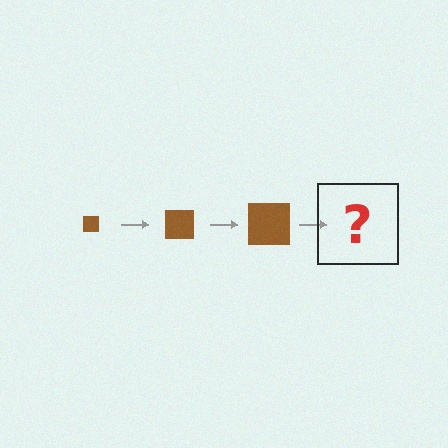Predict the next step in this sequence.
The next step is a brown square, larger than the previous one.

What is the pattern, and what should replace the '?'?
The pattern is that the square gets progressively larger each step. The '?' should be a brown square, larger than the previous one.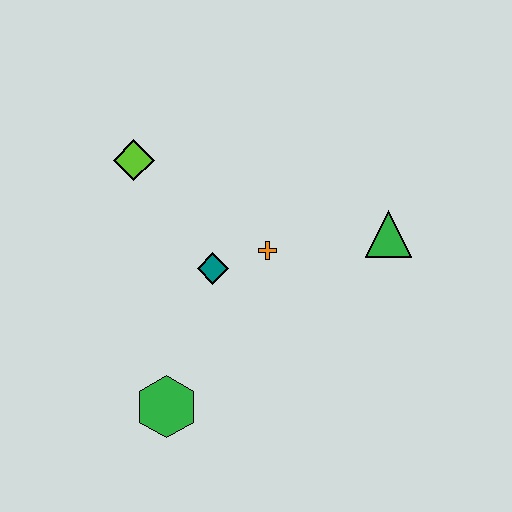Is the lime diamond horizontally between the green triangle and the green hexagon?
No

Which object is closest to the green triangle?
The orange cross is closest to the green triangle.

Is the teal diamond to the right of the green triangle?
No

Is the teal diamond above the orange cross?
No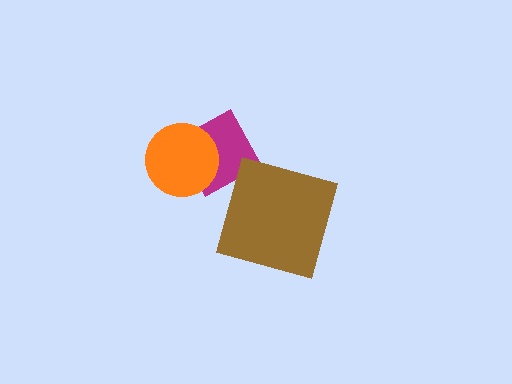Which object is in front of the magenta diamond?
The orange circle is in front of the magenta diamond.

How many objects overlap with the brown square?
0 objects overlap with the brown square.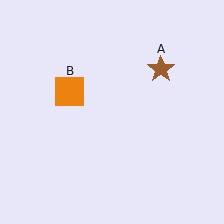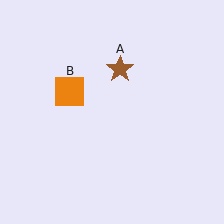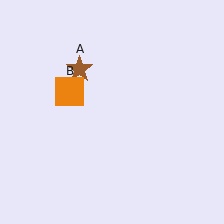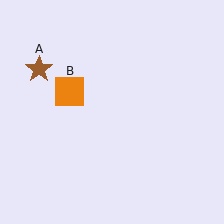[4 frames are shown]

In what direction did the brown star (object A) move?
The brown star (object A) moved left.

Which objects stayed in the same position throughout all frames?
Orange square (object B) remained stationary.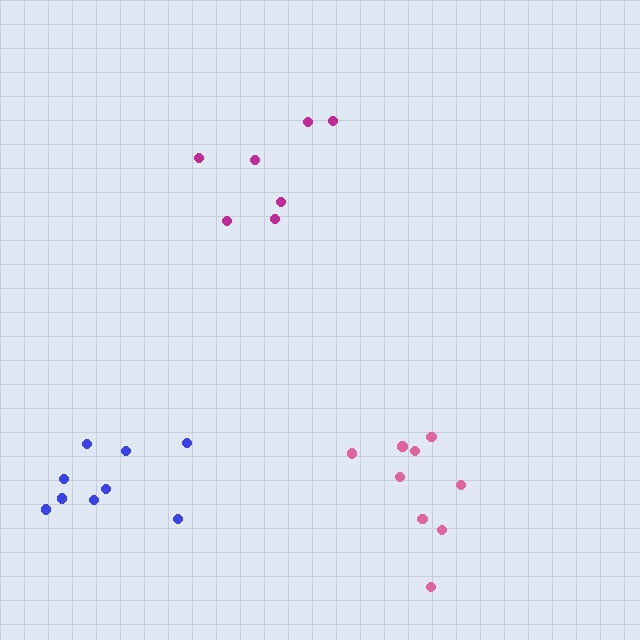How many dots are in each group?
Group 1: 9 dots, Group 2: 7 dots, Group 3: 9 dots (25 total).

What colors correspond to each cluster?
The clusters are colored: blue, magenta, pink.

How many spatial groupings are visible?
There are 3 spatial groupings.